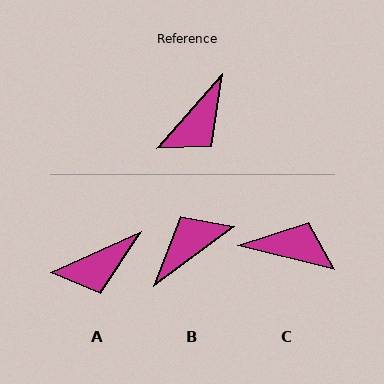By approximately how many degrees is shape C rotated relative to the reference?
Approximately 117 degrees counter-clockwise.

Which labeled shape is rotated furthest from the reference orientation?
B, about 167 degrees away.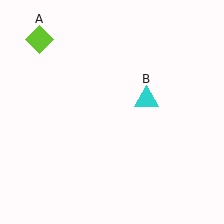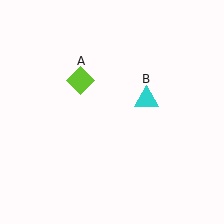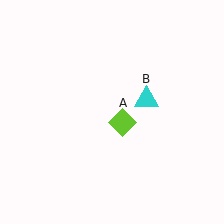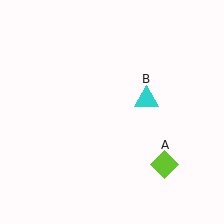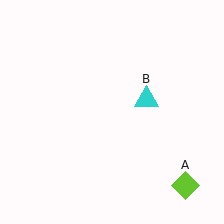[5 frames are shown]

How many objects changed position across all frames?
1 object changed position: lime diamond (object A).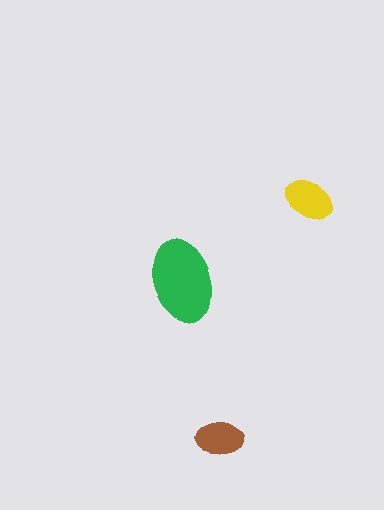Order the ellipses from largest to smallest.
the green one, the yellow one, the brown one.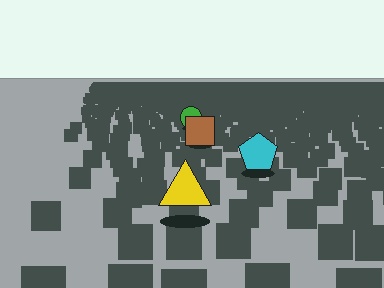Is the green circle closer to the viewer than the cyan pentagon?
No. The cyan pentagon is closer — you can tell from the texture gradient: the ground texture is coarser near it.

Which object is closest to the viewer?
The yellow triangle is closest. The texture marks near it are larger and more spread out.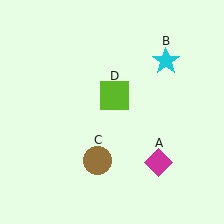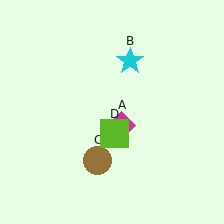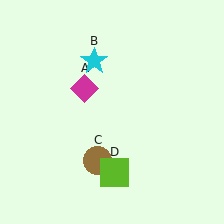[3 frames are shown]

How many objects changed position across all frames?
3 objects changed position: magenta diamond (object A), cyan star (object B), lime square (object D).